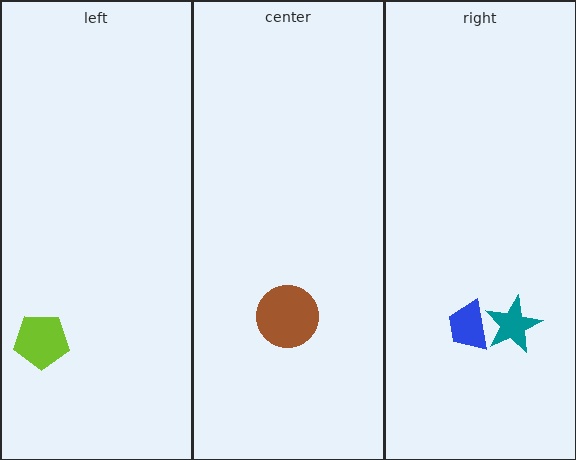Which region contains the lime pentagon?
The left region.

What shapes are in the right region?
The blue trapezoid, the teal star.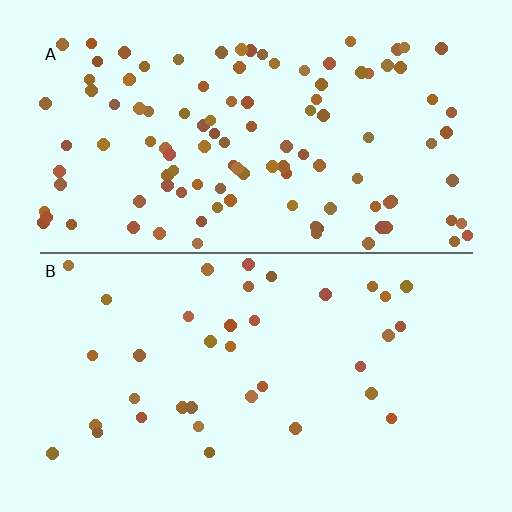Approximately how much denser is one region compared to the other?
Approximately 3.0× — region A over region B.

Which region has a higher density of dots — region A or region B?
A (the top).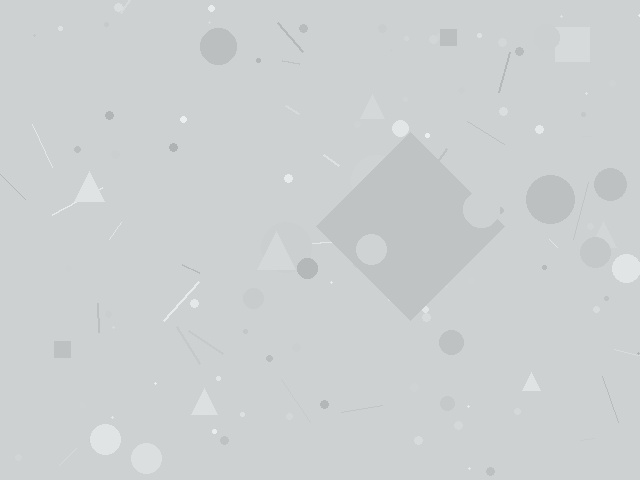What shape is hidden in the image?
A diamond is hidden in the image.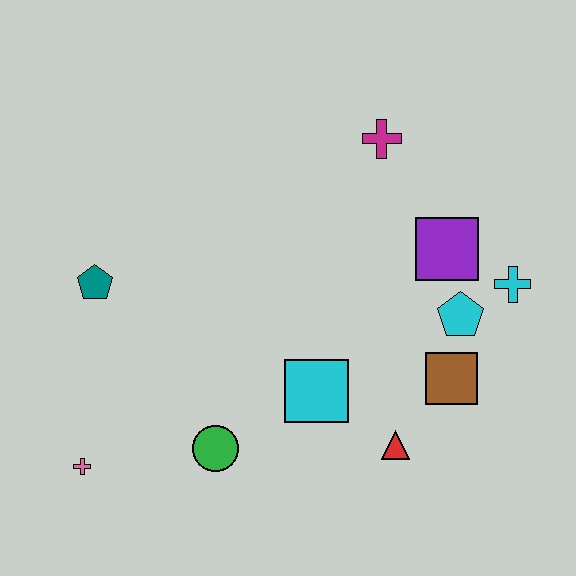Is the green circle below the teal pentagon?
Yes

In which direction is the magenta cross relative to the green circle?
The magenta cross is above the green circle.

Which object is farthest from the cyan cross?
The pink cross is farthest from the cyan cross.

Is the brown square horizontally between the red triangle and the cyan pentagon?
Yes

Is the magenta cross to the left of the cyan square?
No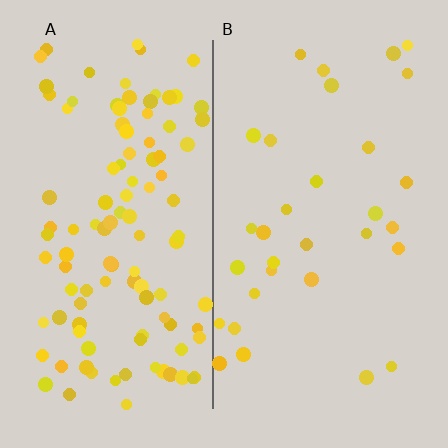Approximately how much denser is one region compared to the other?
Approximately 3.5× — region A over region B.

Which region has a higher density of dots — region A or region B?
A (the left).